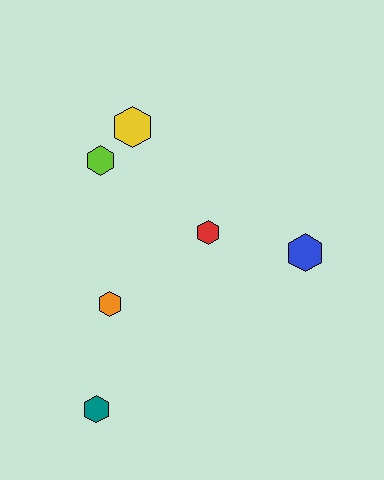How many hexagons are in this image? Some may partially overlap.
There are 6 hexagons.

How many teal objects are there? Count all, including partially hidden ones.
There is 1 teal object.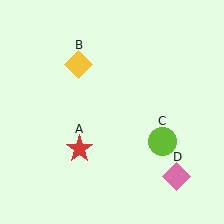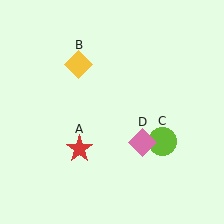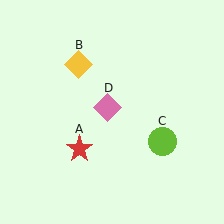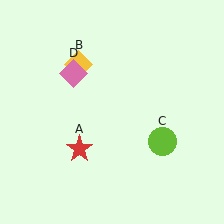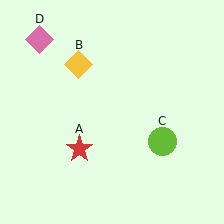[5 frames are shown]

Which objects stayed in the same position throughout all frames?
Red star (object A) and yellow diamond (object B) and lime circle (object C) remained stationary.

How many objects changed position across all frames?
1 object changed position: pink diamond (object D).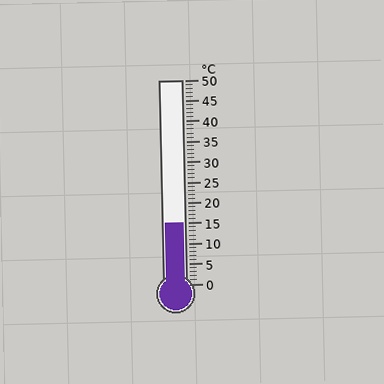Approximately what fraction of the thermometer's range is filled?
The thermometer is filled to approximately 30% of its range.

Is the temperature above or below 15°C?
The temperature is at 15°C.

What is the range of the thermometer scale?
The thermometer scale ranges from 0°C to 50°C.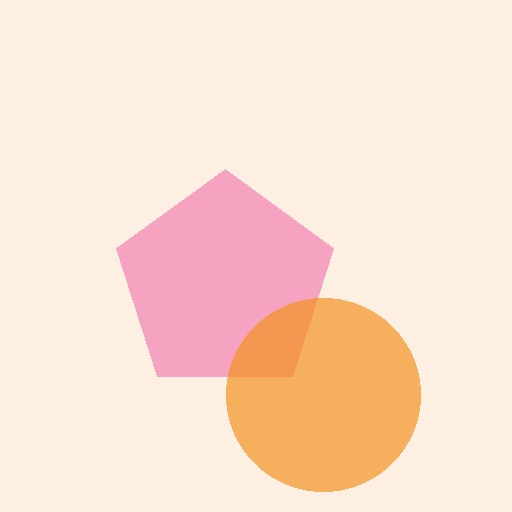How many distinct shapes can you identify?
There are 2 distinct shapes: a pink pentagon, an orange circle.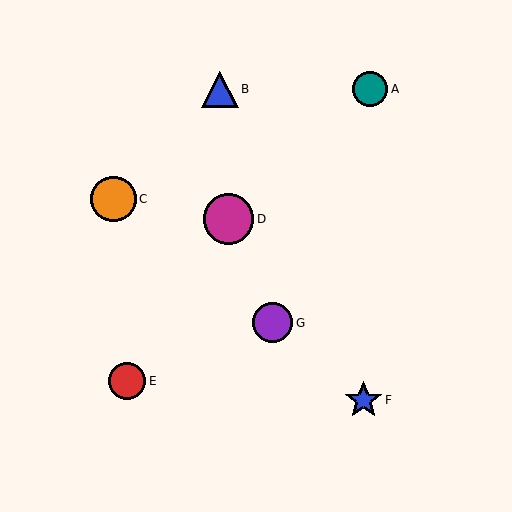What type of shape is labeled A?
Shape A is a teal circle.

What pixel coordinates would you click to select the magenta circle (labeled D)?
Click at (229, 219) to select the magenta circle D.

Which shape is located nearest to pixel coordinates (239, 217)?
The magenta circle (labeled D) at (229, 219) is nearest to that location.